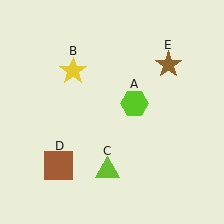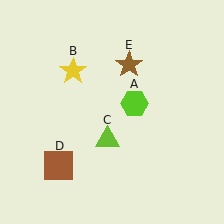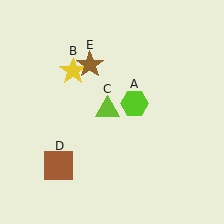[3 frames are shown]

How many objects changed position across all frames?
2 objects changed position: lime triangle (object C), brown star (object E).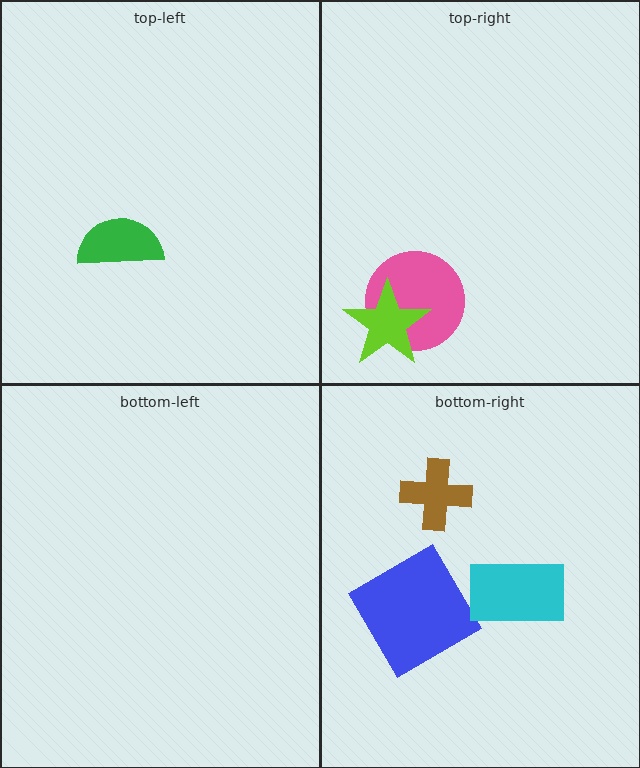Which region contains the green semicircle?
The top-left region.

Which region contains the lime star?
The top-right region.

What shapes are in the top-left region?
The green semicircle.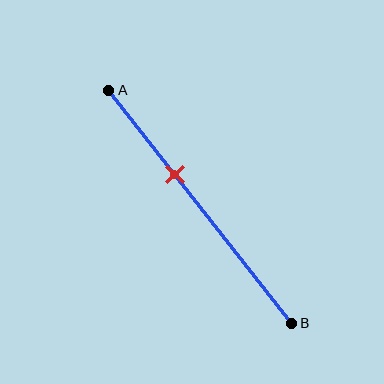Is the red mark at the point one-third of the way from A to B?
Yes, the mark is approximately at the one-third point.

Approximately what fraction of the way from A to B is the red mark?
The red mark is approximately 35% of the way from A to B.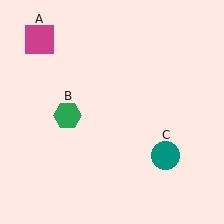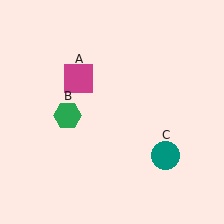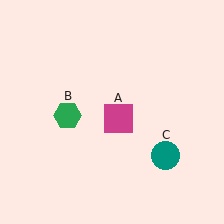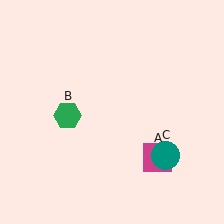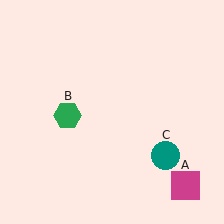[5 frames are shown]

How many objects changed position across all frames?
1 object changed position: magenta square (object A).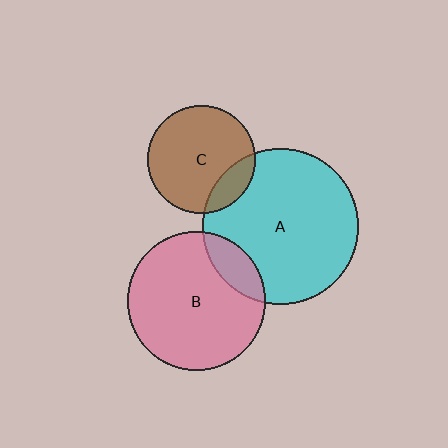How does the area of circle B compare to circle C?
Approximately 1.6 times.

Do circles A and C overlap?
Yes.